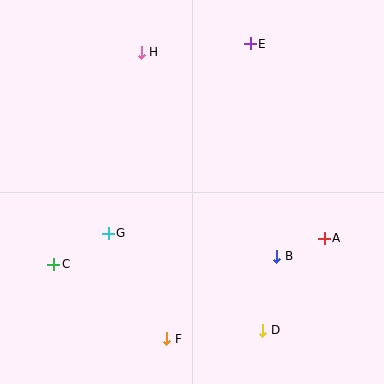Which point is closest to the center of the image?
Point G at (108, 233) is closest to the center.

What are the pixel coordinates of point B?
Point B is at (277, 256).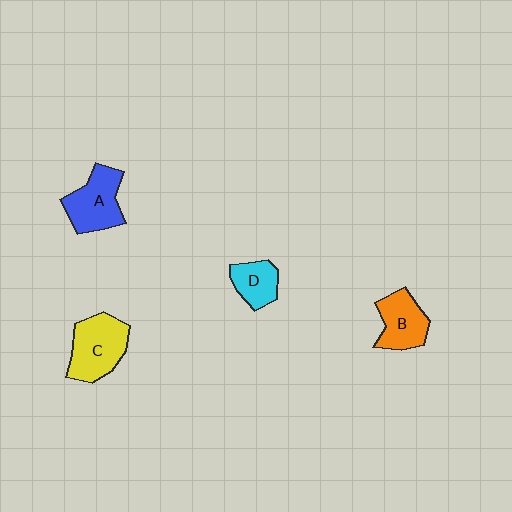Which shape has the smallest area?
Shape D (cyan).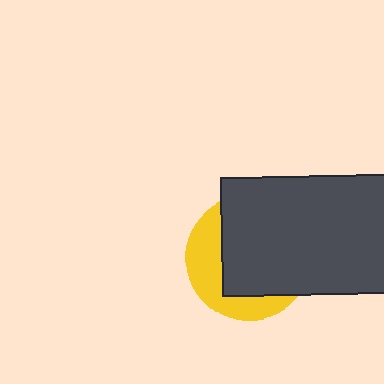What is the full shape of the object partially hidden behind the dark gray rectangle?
The partially hidden object is a yellow circle.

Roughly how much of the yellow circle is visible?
A small part of it is visible (roughly 35%).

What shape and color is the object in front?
The object in front is a dark gray rectangle.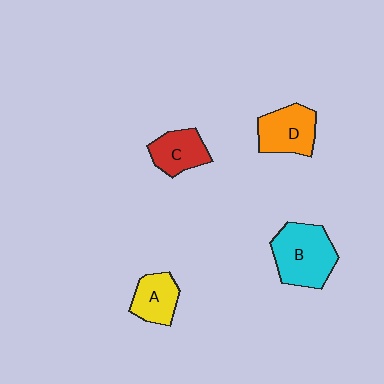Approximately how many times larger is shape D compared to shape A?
Approximately 1.3 times.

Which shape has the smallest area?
Shape A (yellow).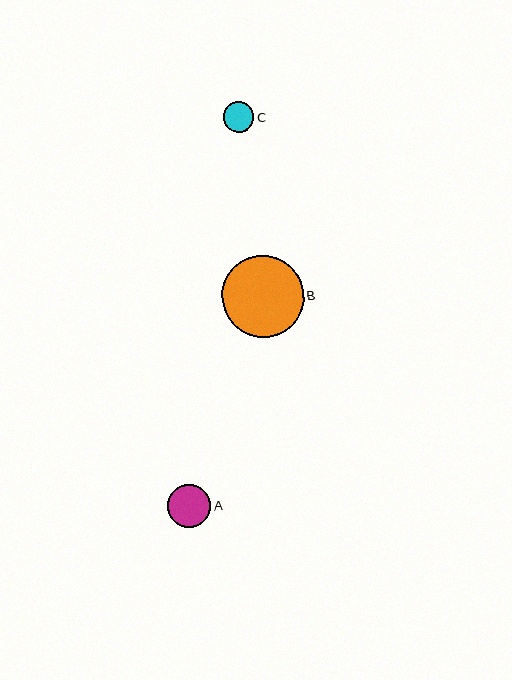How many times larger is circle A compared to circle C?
Circle A is approximately 1.4 times the size of circle C.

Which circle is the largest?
Circle B is the largest with a size of approximately 82 pixels.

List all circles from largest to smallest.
From largest to smallest: B, A, C.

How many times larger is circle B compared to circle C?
Circle B is approximately 2.7 times the size of circle C.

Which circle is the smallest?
Circle C is the smallest with a size of approximately 30 pixels.